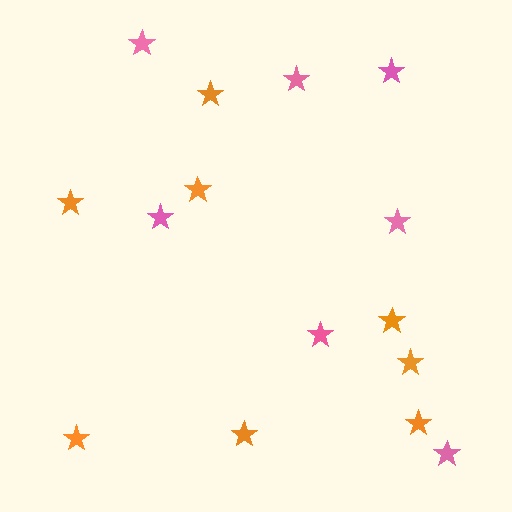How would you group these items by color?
There are 2 groups: one group of orange stars (8) and one group of pink stars (7).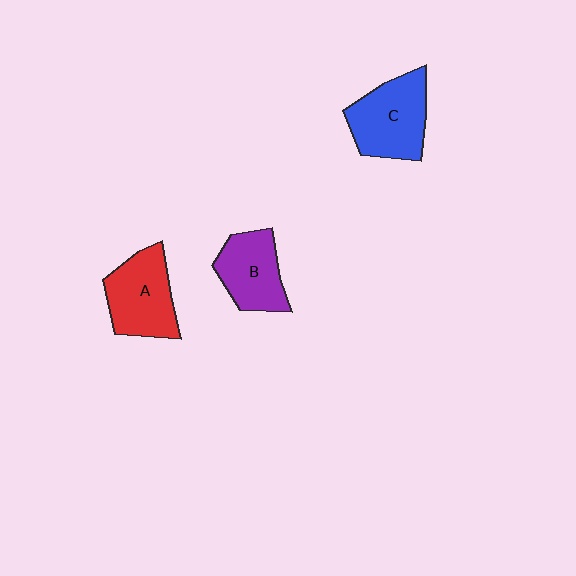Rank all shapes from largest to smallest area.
From largest to smallest: C (blue), A (red), B (purple).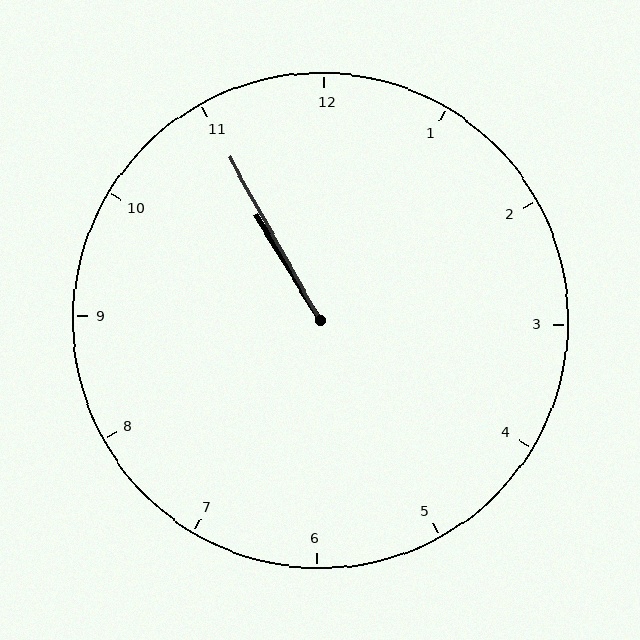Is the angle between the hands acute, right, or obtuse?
It is acute.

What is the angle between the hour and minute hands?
Approximately 2 degrees.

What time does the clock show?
10:55.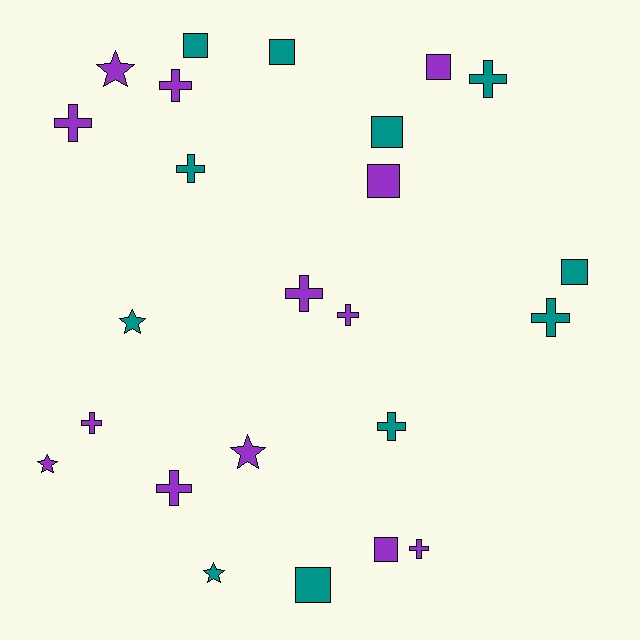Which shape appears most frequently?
Cross, with 11 objects.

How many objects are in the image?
There are 24 objects.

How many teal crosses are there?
There are 4 teal crosses.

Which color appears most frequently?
Purple, with 13 objects.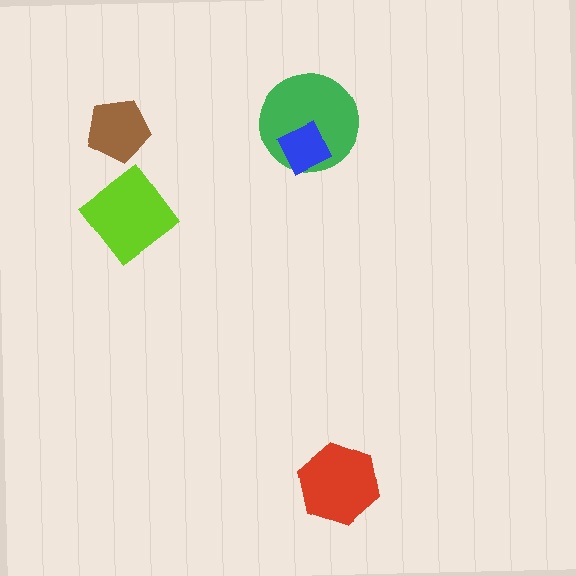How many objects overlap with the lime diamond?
0 objects overlap with the lime diamond.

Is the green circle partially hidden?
Yes, it is partially covered by another shape.